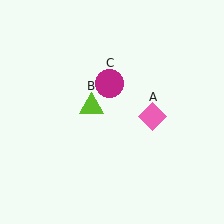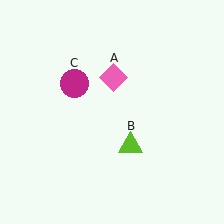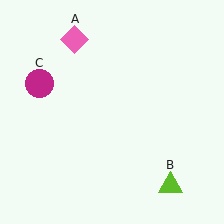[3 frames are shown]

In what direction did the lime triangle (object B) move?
The lime triangle (object B) moved down and to the right.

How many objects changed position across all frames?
3 objects changed position: pink diamond (object A), lime triangle (object B), magenta circle (object C).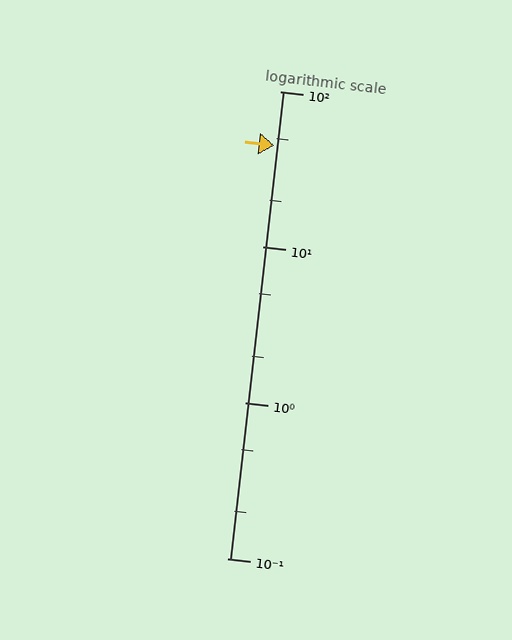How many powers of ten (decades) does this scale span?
The scale spans 3 decades, from 0.1 to 100.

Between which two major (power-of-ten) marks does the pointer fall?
The pointer is between 10 and 100.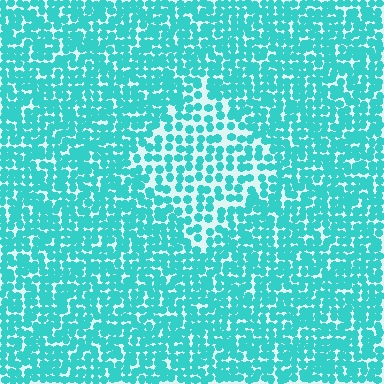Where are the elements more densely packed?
The elements are more densely packed outside the diamond boundary.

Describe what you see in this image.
The image contains small cyan elements arranged at two different densities. A diamond-shaped region is visible where the elements are less densely packed than the surrounding area.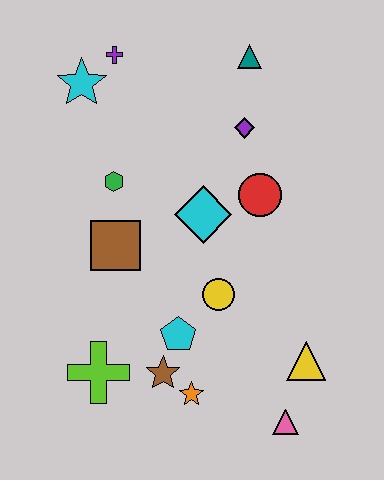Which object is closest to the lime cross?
The brown star is closest to the lime cross.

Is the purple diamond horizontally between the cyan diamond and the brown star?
No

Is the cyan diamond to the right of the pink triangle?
No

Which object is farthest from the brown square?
The pink triangle is farthest from the brown square.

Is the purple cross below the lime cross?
No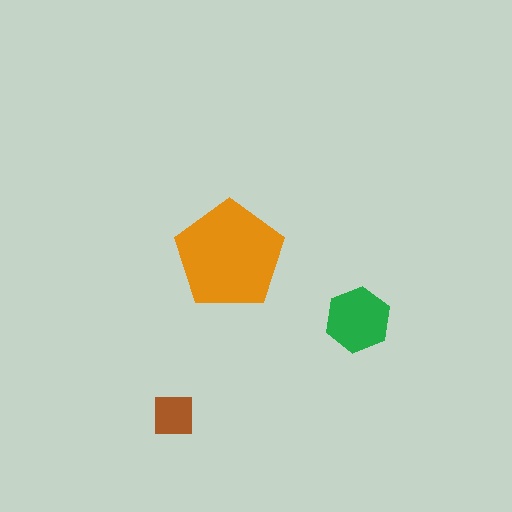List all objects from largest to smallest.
The orange pentagon, the green hexagon, the brown square.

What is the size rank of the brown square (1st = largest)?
3rd.